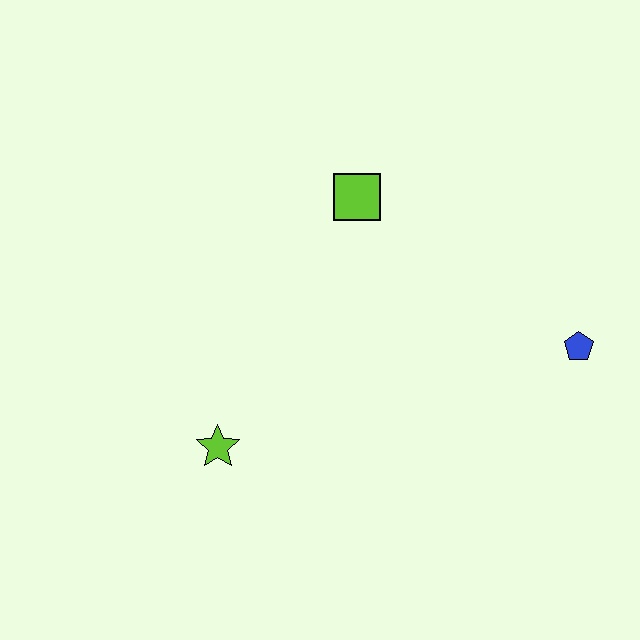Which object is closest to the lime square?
The blue pentagon is closest to the lime square.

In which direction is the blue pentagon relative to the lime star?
The blue pentagon is to the right of the lime star.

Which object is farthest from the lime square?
The lime star is farthest from the lime square.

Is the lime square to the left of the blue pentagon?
Yes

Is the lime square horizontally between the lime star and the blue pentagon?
Yes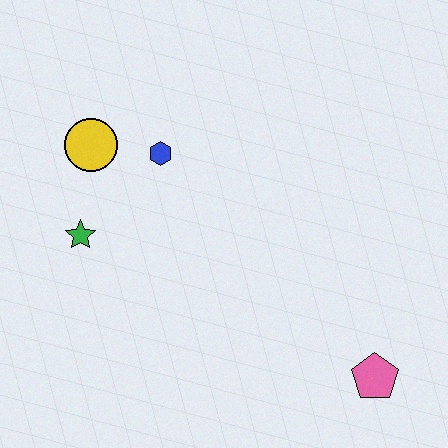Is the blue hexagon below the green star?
No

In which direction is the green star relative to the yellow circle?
The green star is below the yellow circle.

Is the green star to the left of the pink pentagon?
Yes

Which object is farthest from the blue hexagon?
The pink pentagon is farthest from the blue hexagon.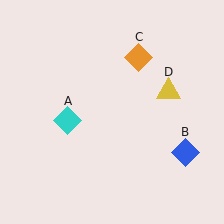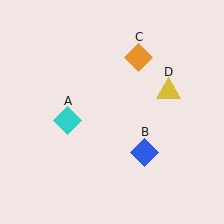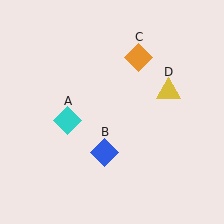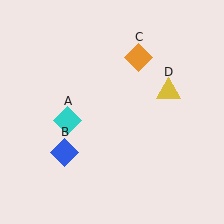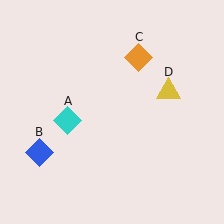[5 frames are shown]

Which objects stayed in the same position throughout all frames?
Cyan diamond (object A) and orange diamond (object C) and yellow triangle (object D) remained stationary.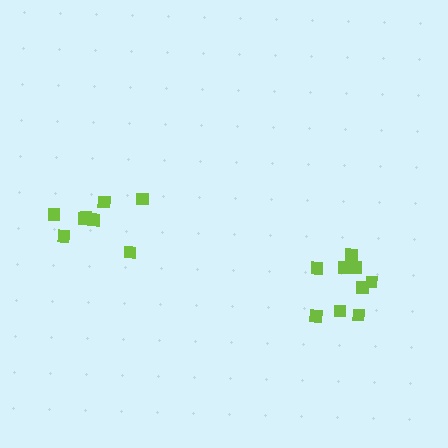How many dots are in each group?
Group 1: 8 dots, Group 2: 9 dots (17 total).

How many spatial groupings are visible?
There are 2 spatial groupings.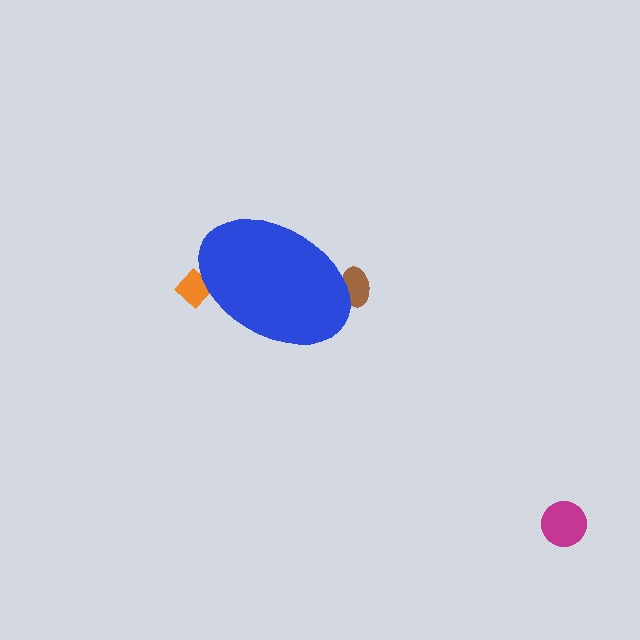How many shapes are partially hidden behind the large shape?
2 shapes are partially hidden.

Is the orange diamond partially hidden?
Yes, the orange diamond is partially hidden behind the blue ellipse.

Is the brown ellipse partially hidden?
Yes, the brown ellipse is partially hidden behind the blue ellipse.